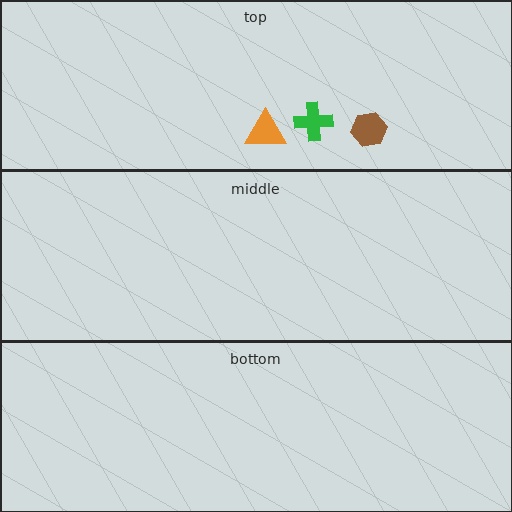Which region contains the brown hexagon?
The top region.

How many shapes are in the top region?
3.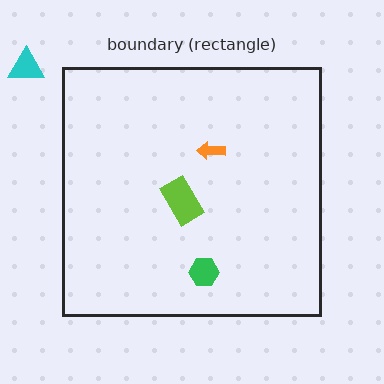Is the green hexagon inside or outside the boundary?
Inside.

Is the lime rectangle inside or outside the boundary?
Inside.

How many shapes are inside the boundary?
3 inside, 1 outside.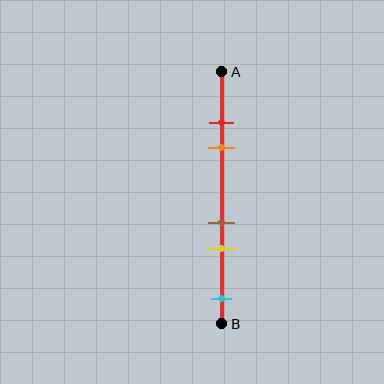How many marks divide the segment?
There are 5 marks dividing the segment.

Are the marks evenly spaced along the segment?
No, the marks are not evenly spaced.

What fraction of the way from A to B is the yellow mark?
The yellow mark is approximately 70% (0.7) of the way from A to B.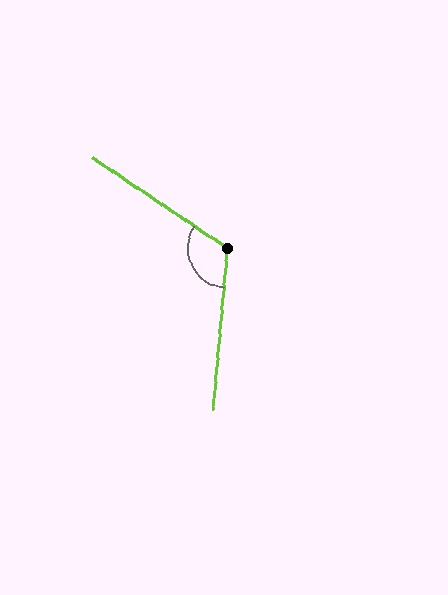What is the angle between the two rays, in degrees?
Approximately 119 degrees.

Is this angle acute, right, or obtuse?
It is obtuse.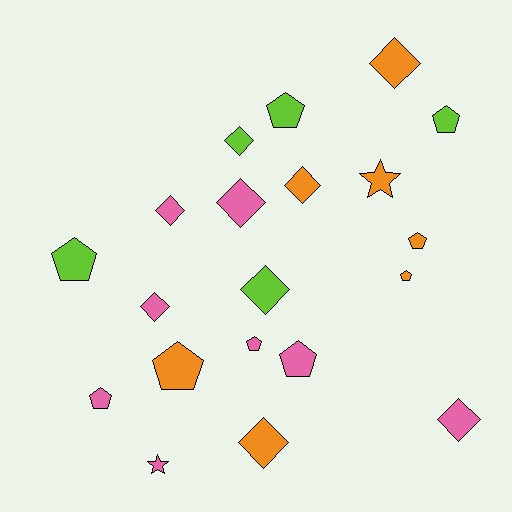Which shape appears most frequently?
Pentagon, with 9 objects.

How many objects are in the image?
There are 20 objects.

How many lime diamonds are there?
There are 2 lime diamonds.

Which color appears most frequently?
Pink, with 8 objects.